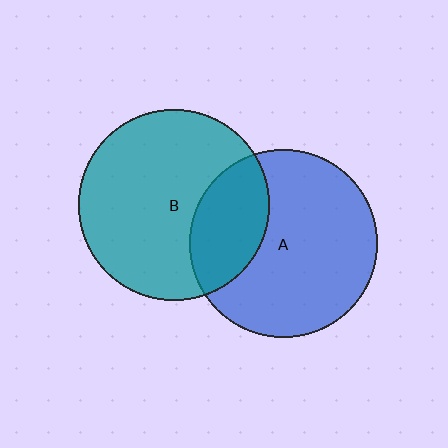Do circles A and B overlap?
Yes.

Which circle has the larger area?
Circle B (teal).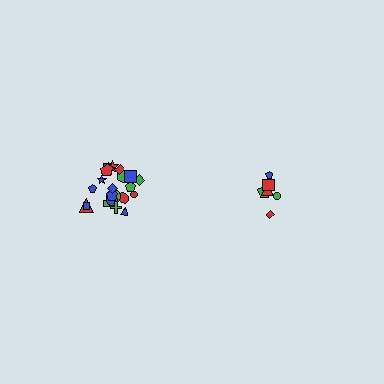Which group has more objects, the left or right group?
The left group.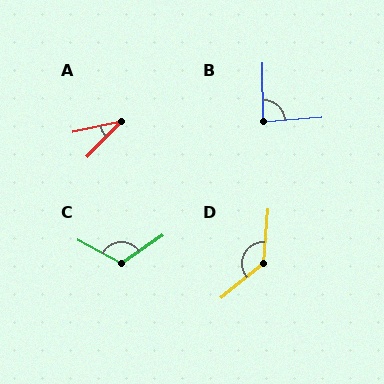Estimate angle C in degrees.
Approximately 117 degrees.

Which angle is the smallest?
A, at approximately 33 degrees.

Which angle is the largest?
D, at approximately 133 degrees.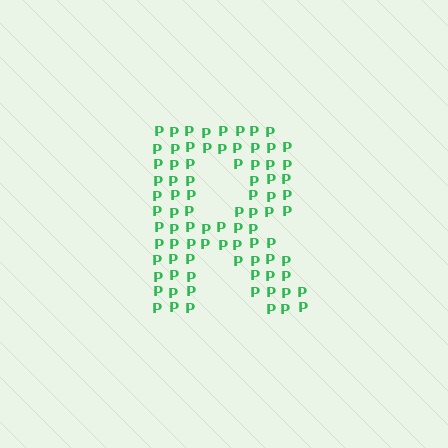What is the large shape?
The large shape is the letter R.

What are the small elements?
The small elements are letter P's.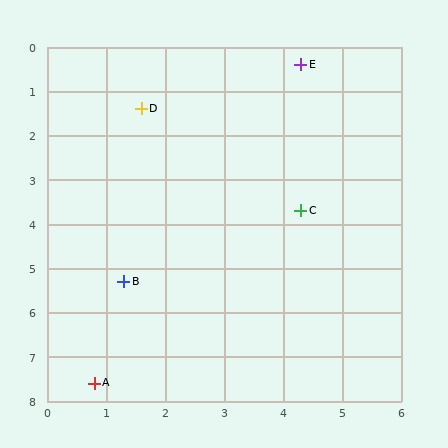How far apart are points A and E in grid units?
Points A and E are about 8.0 grid units apart.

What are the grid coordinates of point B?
Point B is at approximately (1.3, 5.3).